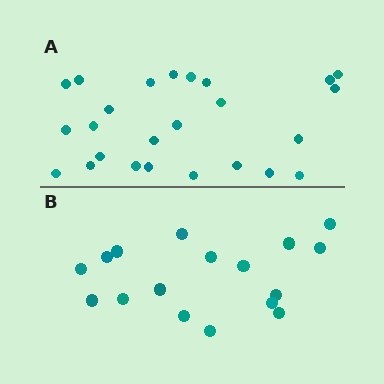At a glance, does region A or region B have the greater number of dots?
Region A (the top region) has more dots.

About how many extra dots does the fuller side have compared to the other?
Region A has roughly 8 or so more dots than region B.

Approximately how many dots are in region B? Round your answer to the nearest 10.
About 20 dots. (The exact count is 17, which rounds to 20.)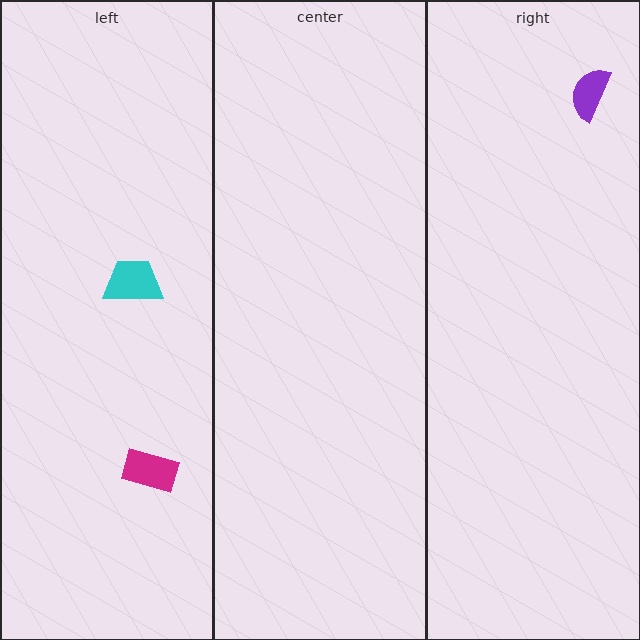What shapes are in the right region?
The purple semicircle.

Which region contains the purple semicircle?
The right region.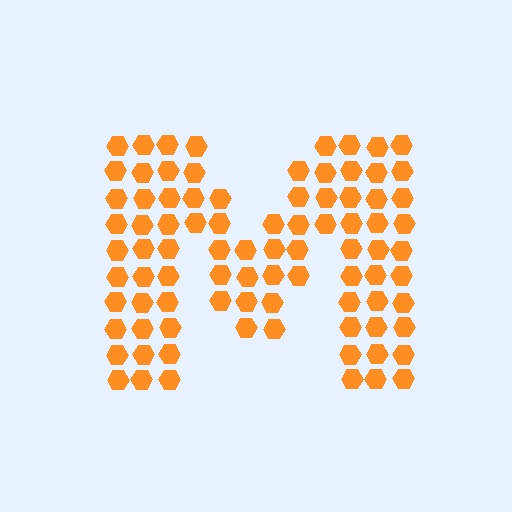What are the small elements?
The small elements are hexagons.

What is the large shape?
The large shape is the letter M.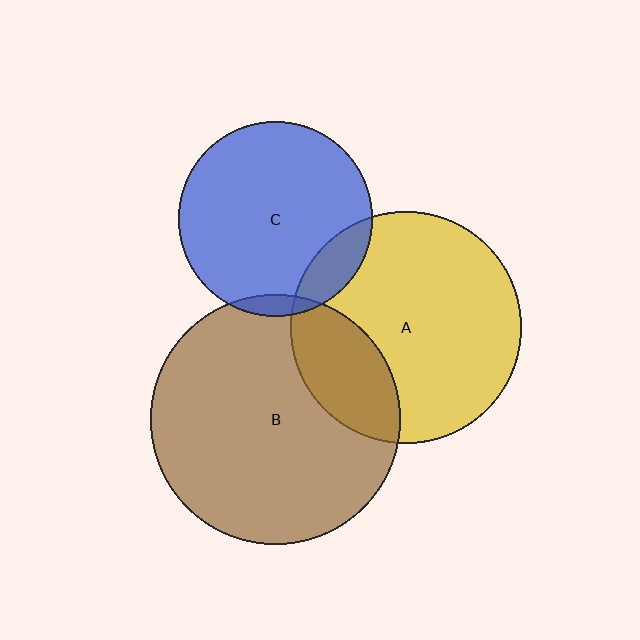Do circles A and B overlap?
Yes.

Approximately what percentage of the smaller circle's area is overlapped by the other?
Approximately 25%.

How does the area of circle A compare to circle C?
Approximately 1.4 times.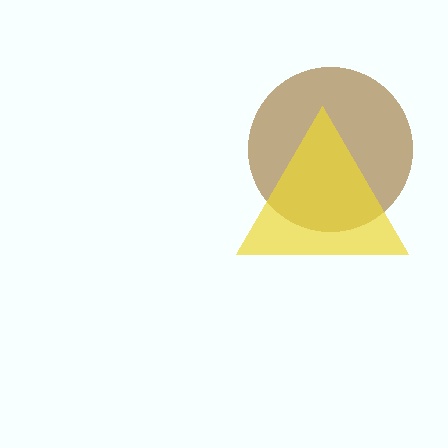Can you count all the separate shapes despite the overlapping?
Yes, there are 2 separate shapes.